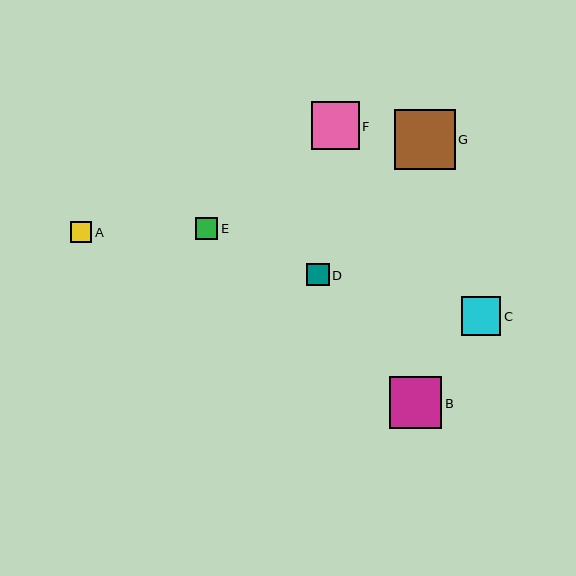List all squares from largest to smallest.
From largest to smallest: G, B, F, C, D, E, A.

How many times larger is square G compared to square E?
Square G is approximately 2.8 times the size of square E.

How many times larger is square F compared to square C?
Square F is approximately 1.2 times the size of square C.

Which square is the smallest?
Square A is the smallest with a size of approximately 21 pixels.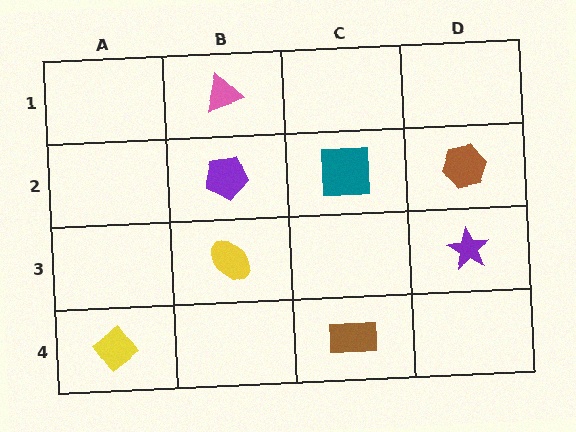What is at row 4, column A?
A yellow diamond.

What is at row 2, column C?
A teal square.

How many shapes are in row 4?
2 shapes.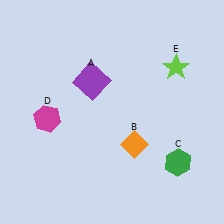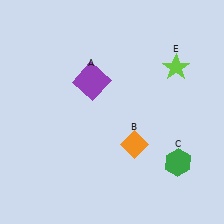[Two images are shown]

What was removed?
The magenta hexagon (D) was removed in Image 2.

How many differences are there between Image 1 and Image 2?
There is 1 difference between the two images.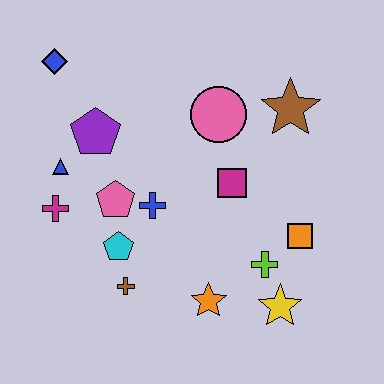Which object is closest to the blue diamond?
The purple pentagon is closest to the blue diamond.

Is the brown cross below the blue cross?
Yes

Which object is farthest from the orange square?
The blue diamond is farthest from the orange square.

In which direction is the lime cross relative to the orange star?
The lime cross is to the right of the orange star.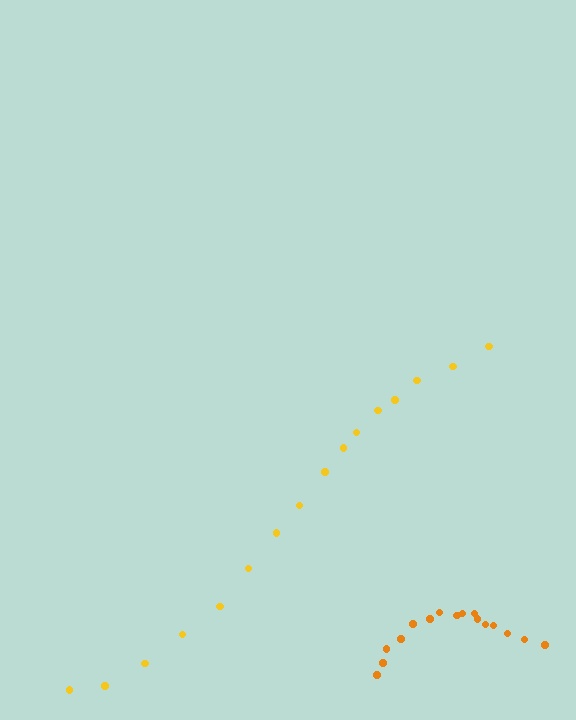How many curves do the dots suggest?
There are 2 distinct paths.